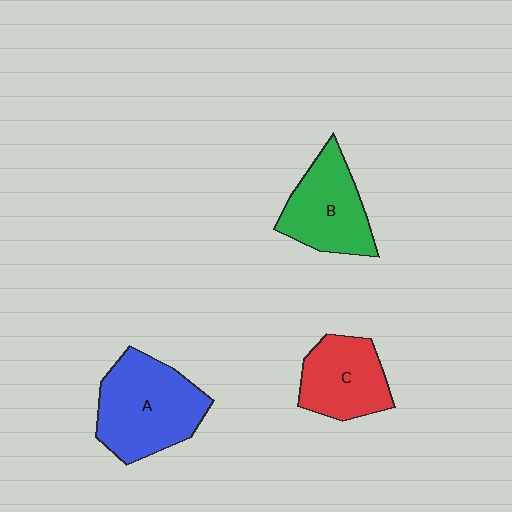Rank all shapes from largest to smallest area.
From largest to smallest: A (blue), B (green), C (red).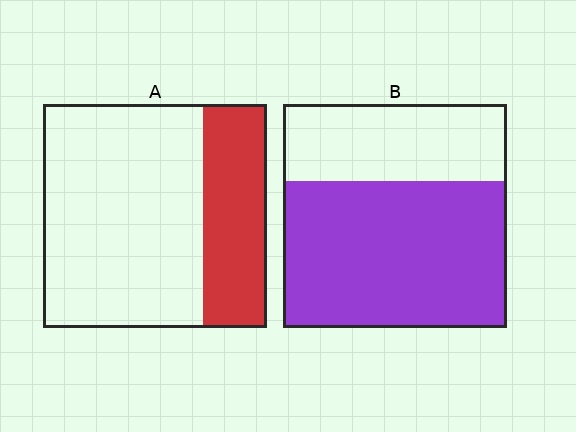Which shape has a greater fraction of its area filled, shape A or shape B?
Shape B.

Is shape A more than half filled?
No.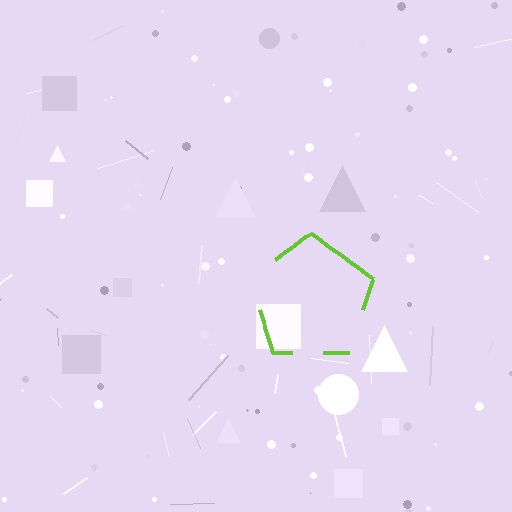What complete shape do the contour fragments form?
The contour fragments form a pentagon.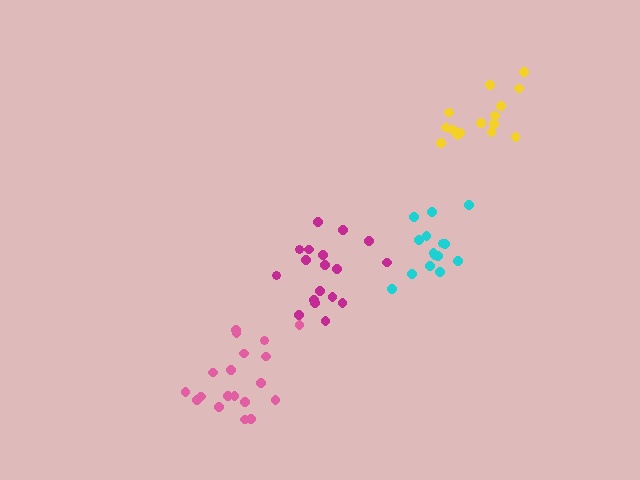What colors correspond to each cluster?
The clusters are colored: cyan, magenta, pink, yellow.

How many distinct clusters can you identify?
There are 4 distinct clusters.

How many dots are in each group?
Group 1: 15 dots, Group 2: 18 dots, Group 3: 19 dots, Group 4: 15 dots (67 total).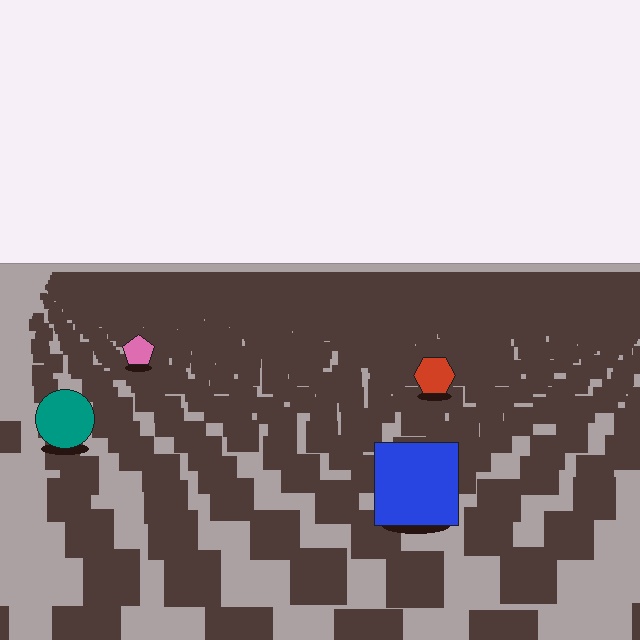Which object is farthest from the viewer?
The pink pentagon is farthest from the viewer. It appears smaller and the ground texture around it is denser.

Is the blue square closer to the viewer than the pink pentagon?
Yes. The blue square is closer — you can tell from the texture gradient: the ground texture is coarser near it.